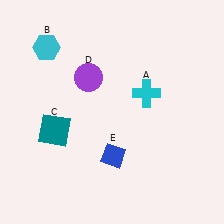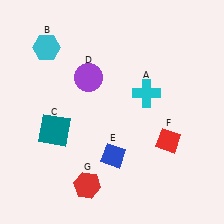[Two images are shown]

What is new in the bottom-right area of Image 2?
A red diamond (F) was added in the bottom-right area of Image 2.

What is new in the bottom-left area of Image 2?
A red hexagon (G) was added in the bottom-left area of Image 2.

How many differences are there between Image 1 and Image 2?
There are 2 differences between the two images.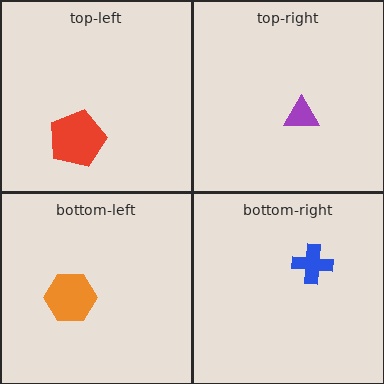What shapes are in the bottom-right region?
The blue cross.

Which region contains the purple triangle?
The top-right region.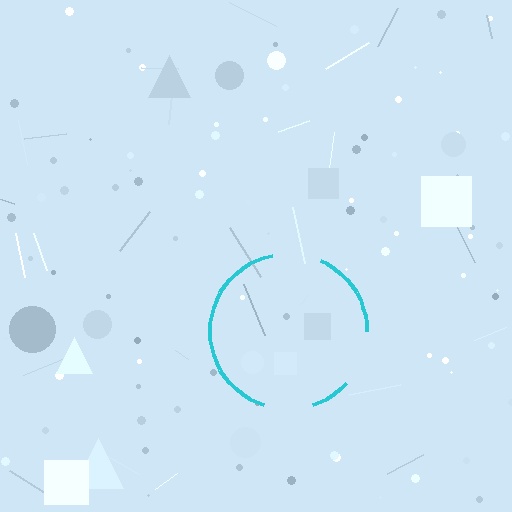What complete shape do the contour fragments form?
The contour fragments form a circle.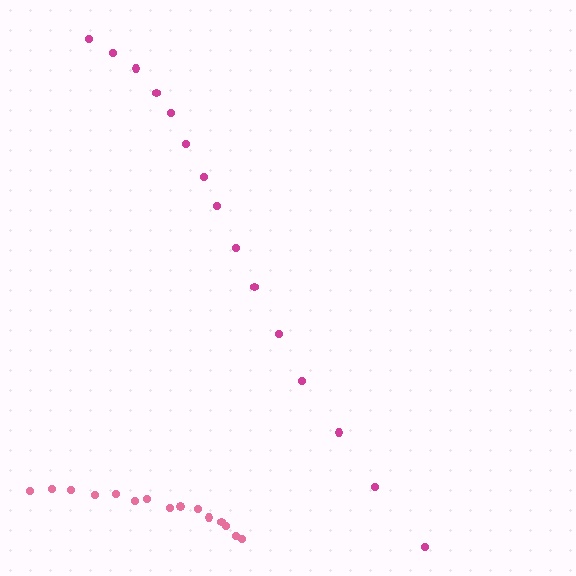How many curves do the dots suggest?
There are 2 distinct paths.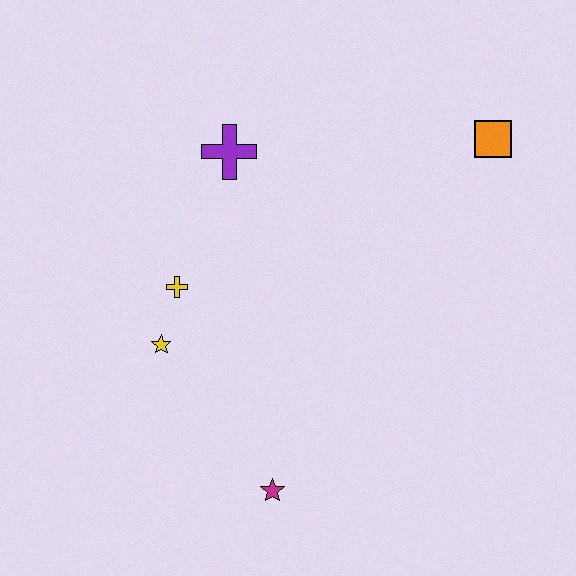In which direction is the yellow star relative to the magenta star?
The yellow star is above the magenta star.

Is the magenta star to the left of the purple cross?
No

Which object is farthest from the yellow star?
The orange square is farthest from the yellow star.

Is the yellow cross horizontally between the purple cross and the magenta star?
No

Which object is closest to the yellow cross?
The yellow star is closest to the yellow cross.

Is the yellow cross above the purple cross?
No